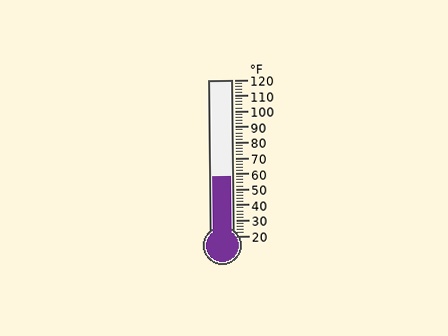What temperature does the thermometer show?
The thermometer shows approximately 58°F.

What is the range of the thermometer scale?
The thermometer scale ranges from 20°F to 120°F.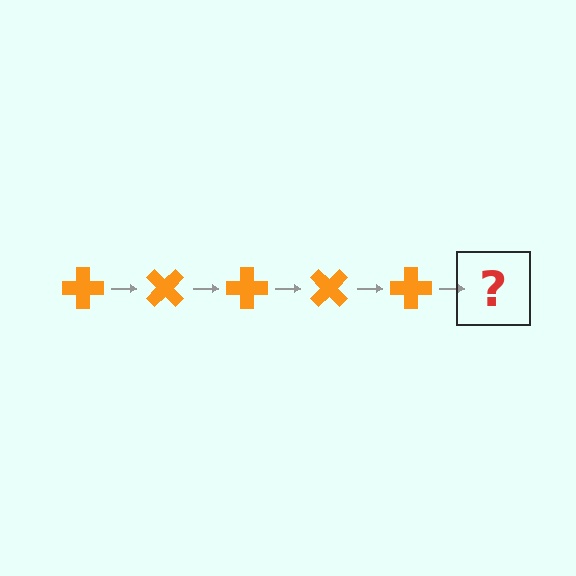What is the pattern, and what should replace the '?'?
The pattern is that the cross rotates 45 degrees each step. The '?' should be an orange cross rotated 225 degrees.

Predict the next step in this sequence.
The next step is an orange cross rotated 225 degrees.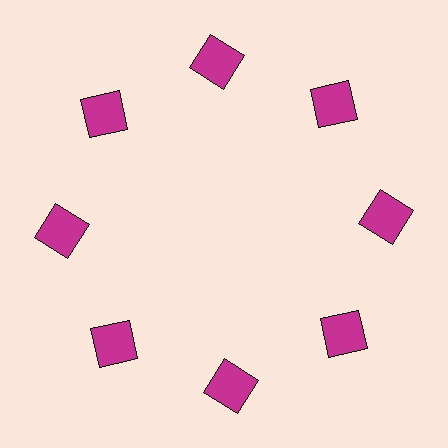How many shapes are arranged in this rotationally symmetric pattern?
There are 8 shapes, arranged in 8 groups of 1.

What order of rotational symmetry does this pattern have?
This pattern has 8-fold rotational symmetry.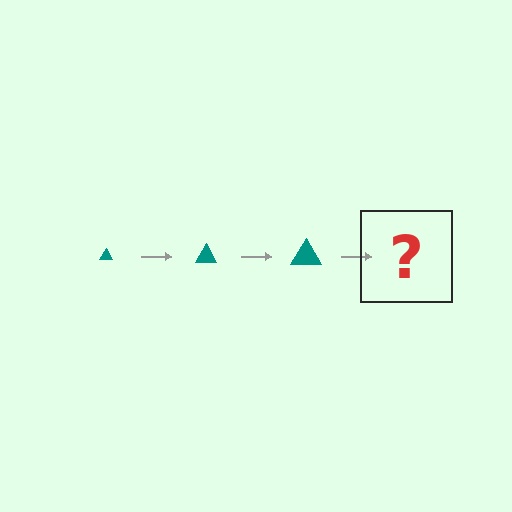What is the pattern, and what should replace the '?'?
The pattern is that the triangle gets progressively larger each step. The '?' should be a teal triangle, larger than the previous one.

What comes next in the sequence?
The next element should be a teal triangle, larger than the previous one.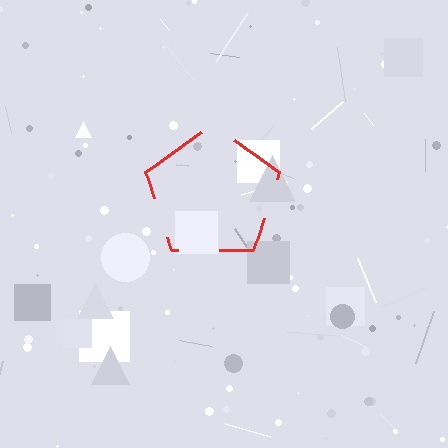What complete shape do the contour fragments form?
The contour fragments form a pentagon.